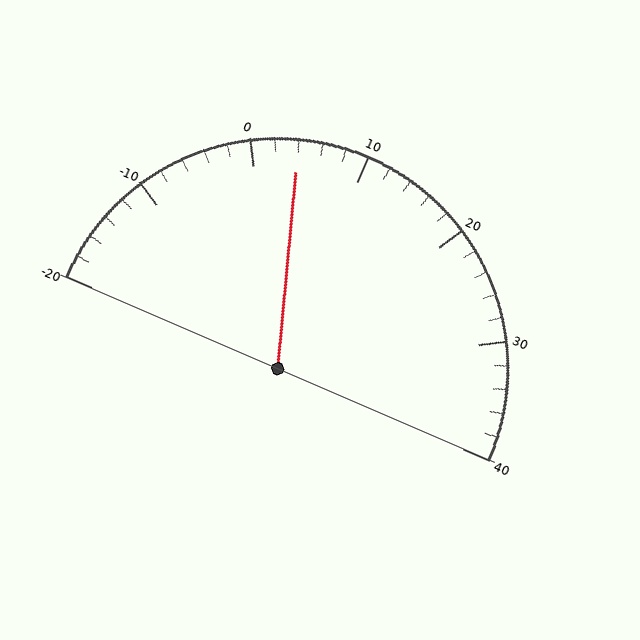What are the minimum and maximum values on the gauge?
The gauge ranges from -20 to 40.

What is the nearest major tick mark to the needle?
The nearest major tick mark is 0.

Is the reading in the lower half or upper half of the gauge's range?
The reading is in the lower half of the range (-20 to 40).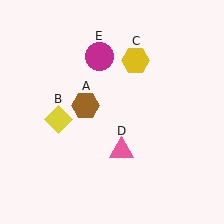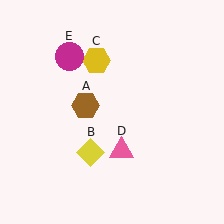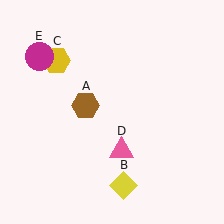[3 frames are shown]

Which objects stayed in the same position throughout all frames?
Brown hexagon (object A) and pink triangle (object D) remained stationary.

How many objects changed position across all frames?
3 objects changed position: yellow diamond (object B), yellow hexagon (object C), magenta circle (object E).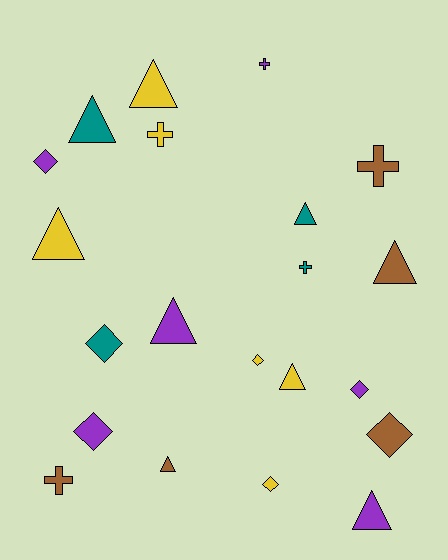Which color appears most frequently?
Yellow, with 6 objects.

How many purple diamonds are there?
There are 3 purple diamonds.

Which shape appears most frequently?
Triangle, with 9 objects.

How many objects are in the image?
There are 21 objects.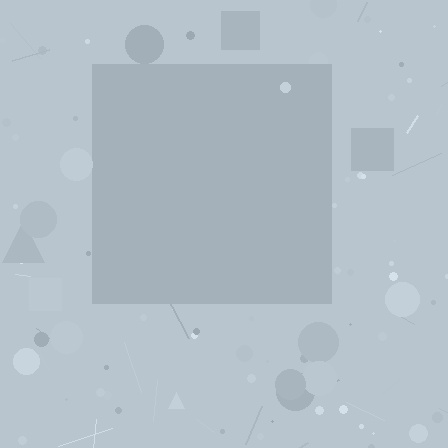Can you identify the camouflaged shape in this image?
The camouflaged shape is a square.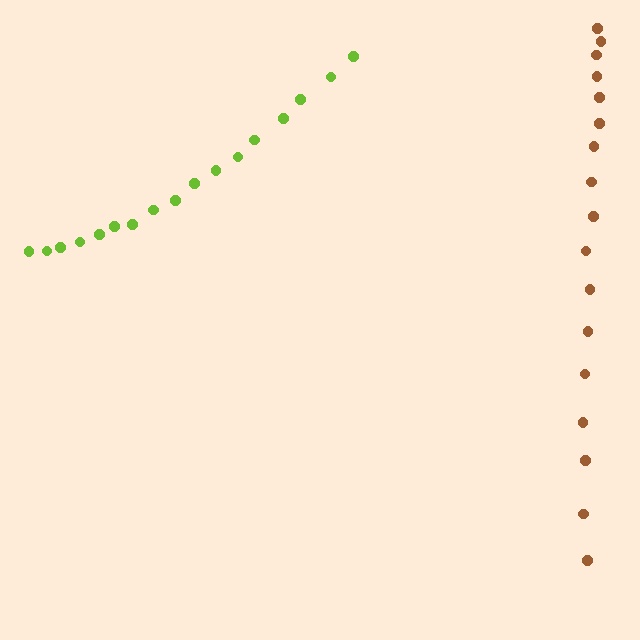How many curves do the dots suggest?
There are 2 distinct paths.